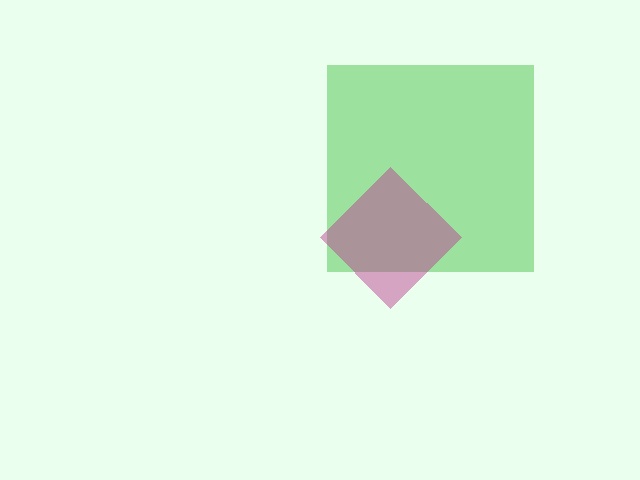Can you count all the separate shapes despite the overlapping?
Yes, there are 2 separate shapes.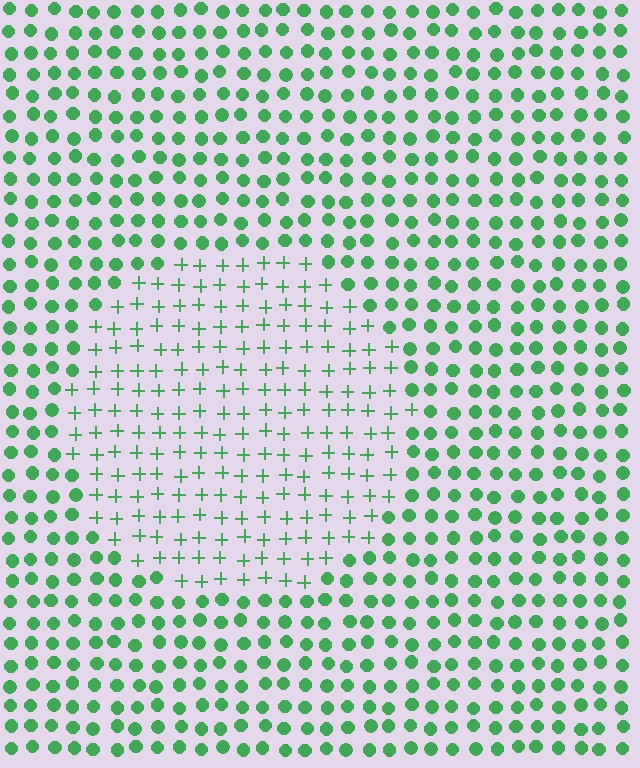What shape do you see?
I see a circle.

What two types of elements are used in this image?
The image uses plus signs inside the circle region and circles outside it.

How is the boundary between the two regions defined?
The boundary is defined by a change in element shape: plus signs inside vs. circles outside. All elements share the same color and spacing.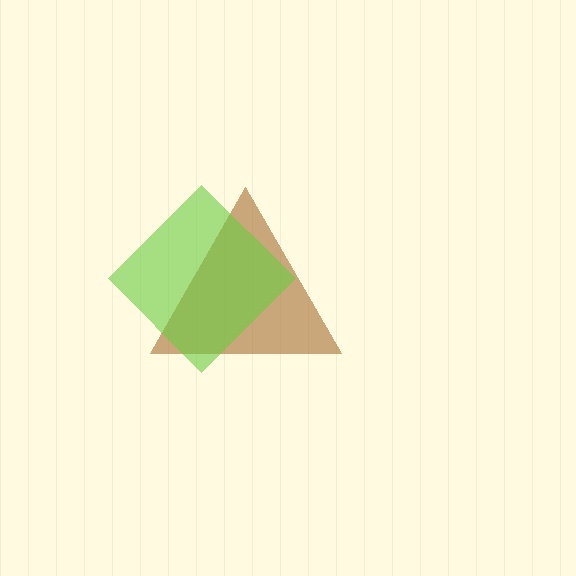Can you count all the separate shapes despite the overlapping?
Yes, there are 2 separate shapes.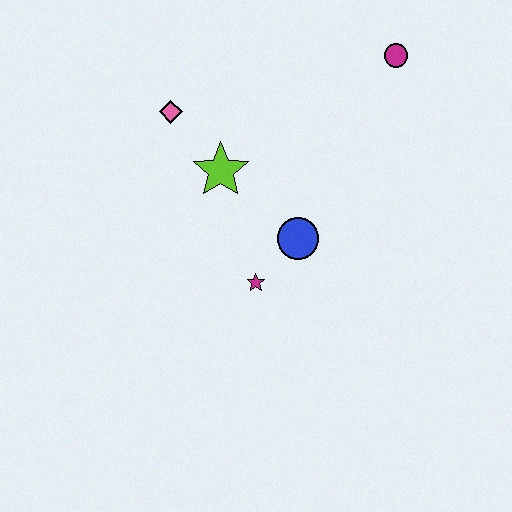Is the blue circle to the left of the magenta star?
No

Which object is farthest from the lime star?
The magenta circle is farthest from the lime star.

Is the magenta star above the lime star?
No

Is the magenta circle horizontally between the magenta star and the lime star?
No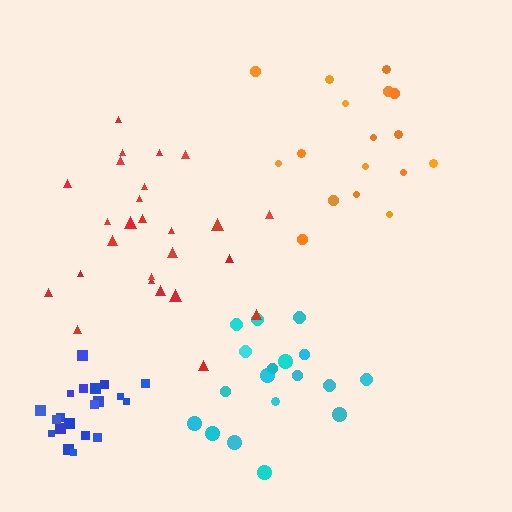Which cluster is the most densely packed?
Blue.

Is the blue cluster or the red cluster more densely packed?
Blue.